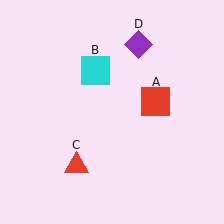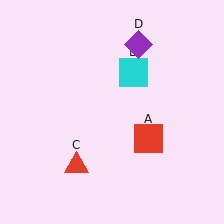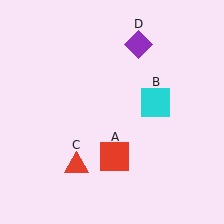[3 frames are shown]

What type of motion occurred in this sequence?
The red square (object A), cyan square (object B) rotated clockwise around the center of the scene.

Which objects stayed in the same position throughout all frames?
Red triangle (object C) and purple diamond (object D) remained stationary.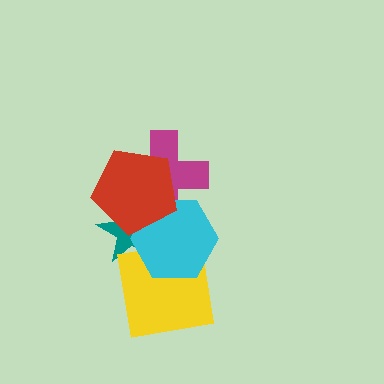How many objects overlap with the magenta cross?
3 objects overlap with the magenta cross.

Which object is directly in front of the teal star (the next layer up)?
The yellow square is directly in front of the teal star.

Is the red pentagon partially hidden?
No, no other shape covers it.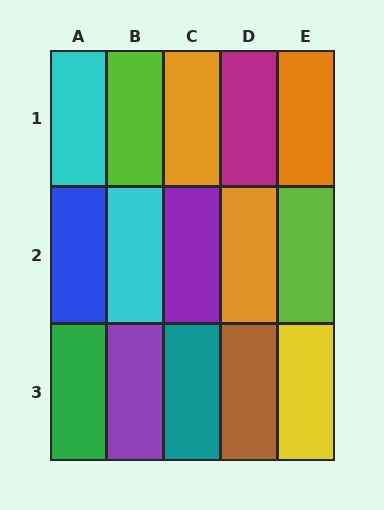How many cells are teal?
1 cell is teal.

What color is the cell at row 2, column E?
Lime.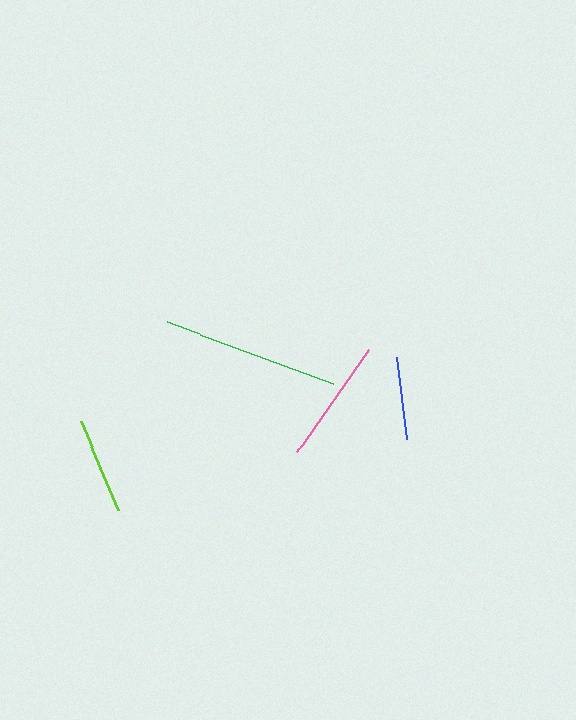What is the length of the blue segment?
The blue segment is approximately 83 pixels long.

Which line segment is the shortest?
The blue line is the shortest at approximately 83 pixels.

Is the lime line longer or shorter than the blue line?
The lime line is longer than the blue line.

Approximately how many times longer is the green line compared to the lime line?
The green line is approximately 1.8 times the length of the lime line.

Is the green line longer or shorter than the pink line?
The green line is longer than the pink line.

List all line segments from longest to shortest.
From longest to shortest: green, pink, lime, blue.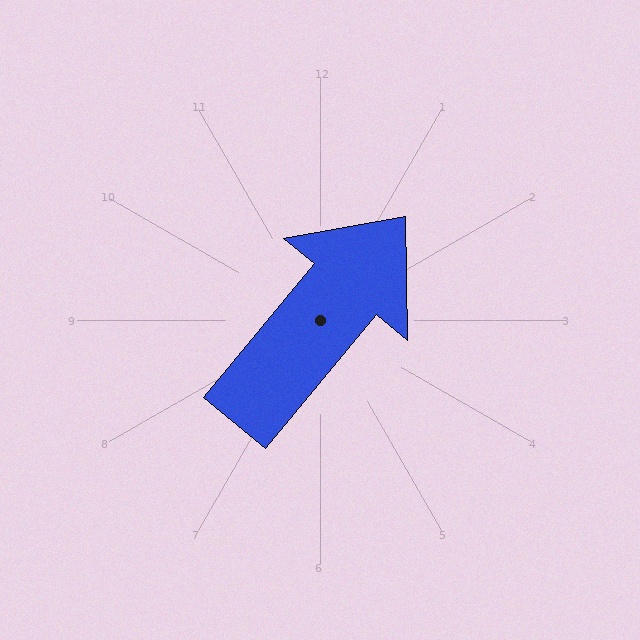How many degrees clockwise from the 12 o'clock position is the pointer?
Approximately 39 degrees.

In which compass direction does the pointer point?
Northeast.